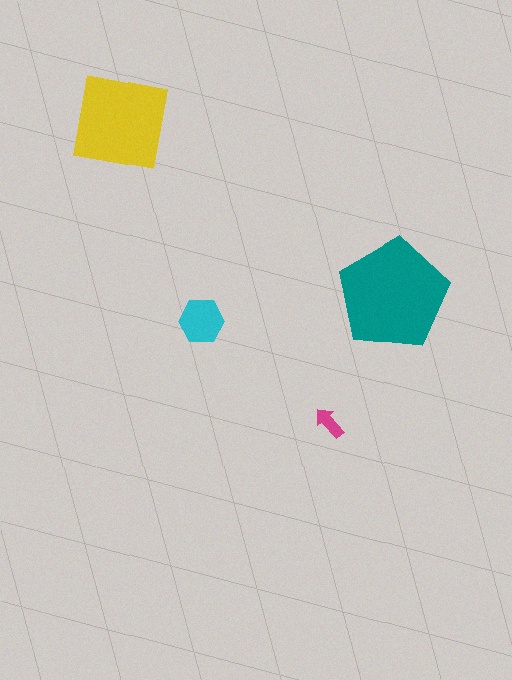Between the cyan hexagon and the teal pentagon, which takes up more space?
The teal pentagon.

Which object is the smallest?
The magenta arrow.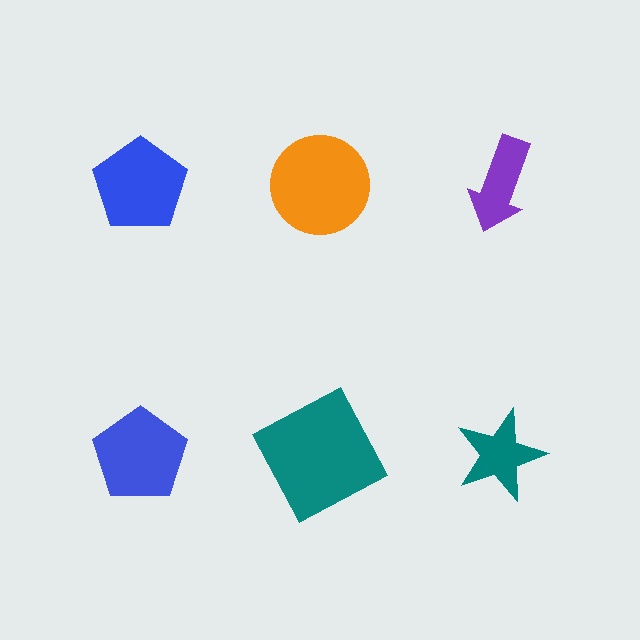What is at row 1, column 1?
A blue pentagon.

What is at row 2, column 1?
A blue pentagon.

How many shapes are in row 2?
3 shapes.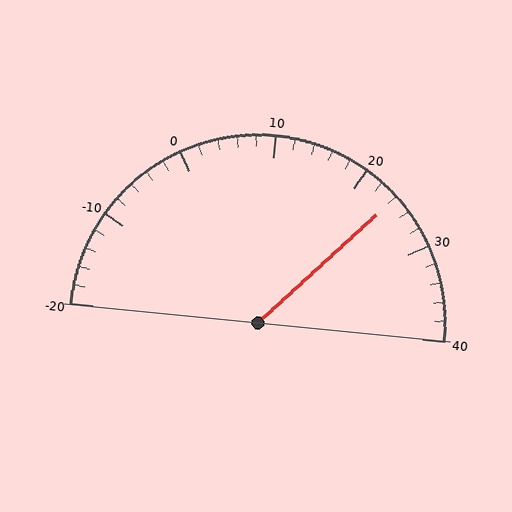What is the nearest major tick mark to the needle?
The nearest major tick mark is 20.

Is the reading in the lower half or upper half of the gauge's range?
The reading is in the upper half of the range (-20 to 40).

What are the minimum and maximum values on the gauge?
The gauge ranges from -20 to 40.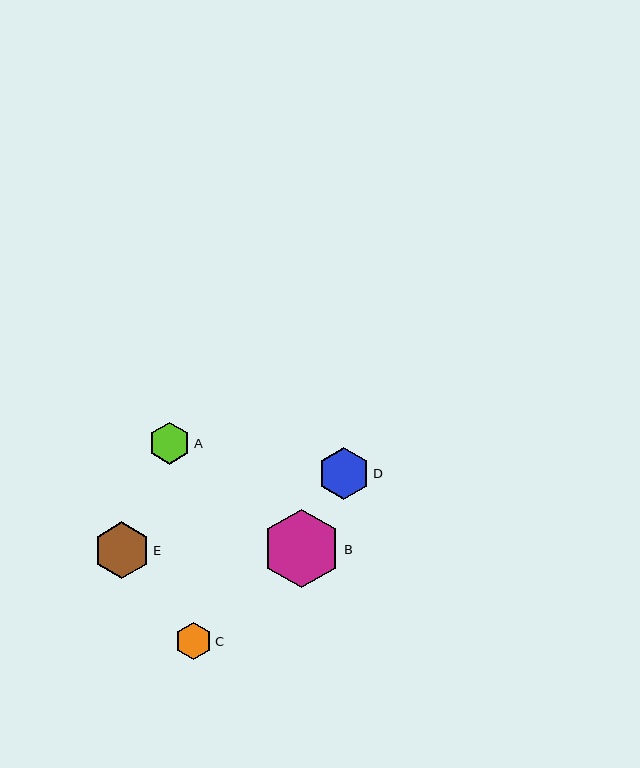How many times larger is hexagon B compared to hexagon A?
Hexagon B is approximately 1.9 times the size of hexagon A.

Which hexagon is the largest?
Hexagon B is the largest with a size of approximately 78 pixels.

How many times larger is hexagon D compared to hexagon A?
Hexagon D is approximately 1.2 times the size of hexagon A.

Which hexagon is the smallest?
Hexagon C is the smallest with a size of approximately 37 pixels.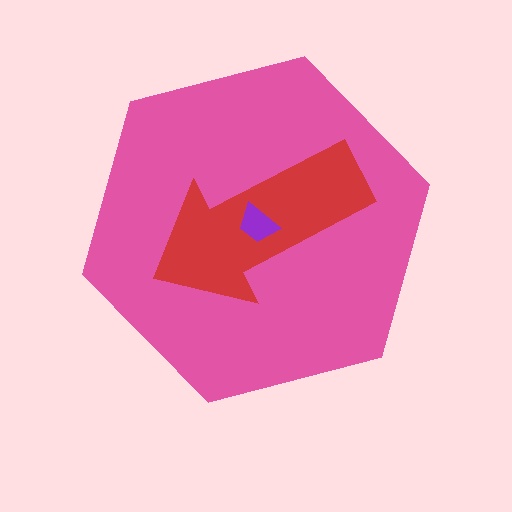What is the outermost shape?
The pink hexagon.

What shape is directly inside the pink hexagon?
The red arrow.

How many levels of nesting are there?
3.